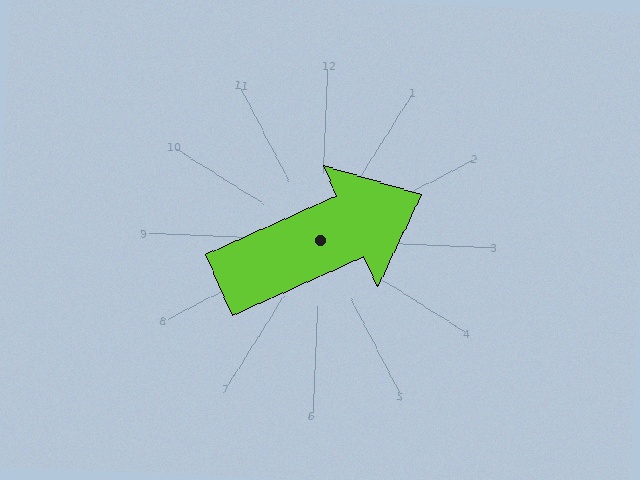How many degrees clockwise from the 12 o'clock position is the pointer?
Approximately 63 degrees.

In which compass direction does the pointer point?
Northeast.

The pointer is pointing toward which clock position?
Roughly 2 o'clock.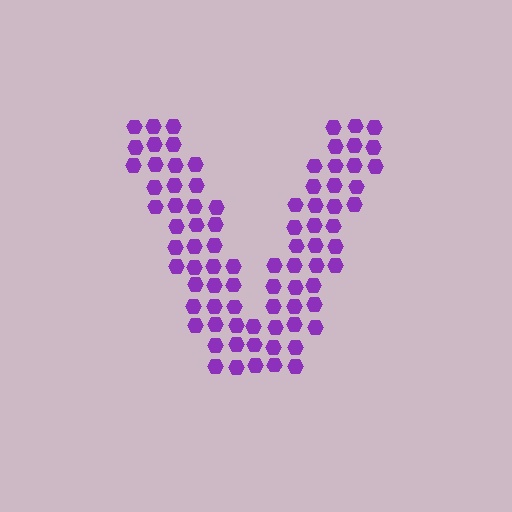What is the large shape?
The large shape is the letter V.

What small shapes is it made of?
It is made of small hexagons.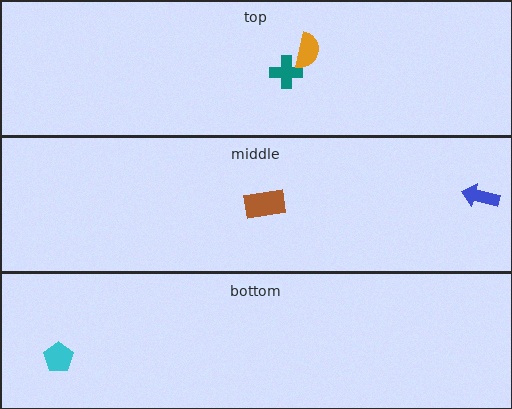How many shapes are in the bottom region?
1.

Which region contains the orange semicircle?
The top region.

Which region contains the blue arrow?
The middle region.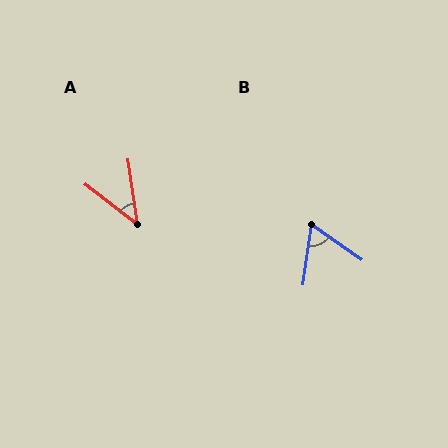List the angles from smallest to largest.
A (44°), B (62°).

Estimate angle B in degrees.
Approximately 62 degrees.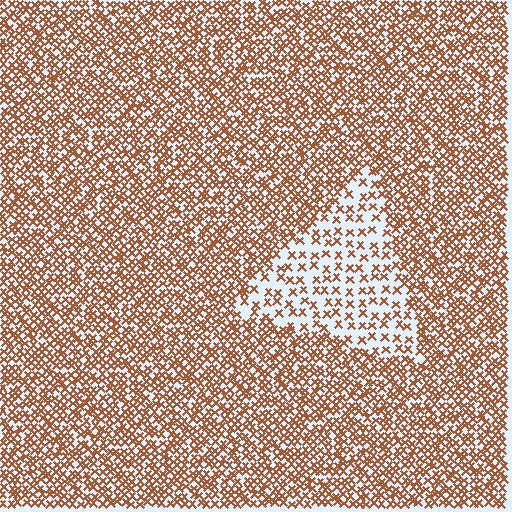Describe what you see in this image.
The image contains small brown elements arranged at two different densities. A triangle-shaped region is visible where the elements are less densely packed than the surrounding area.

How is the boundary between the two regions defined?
The boundary is defined by a change in element density (approximately 2.5x ratio). All elements are the same color, size, and shape.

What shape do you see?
I see a triangle.